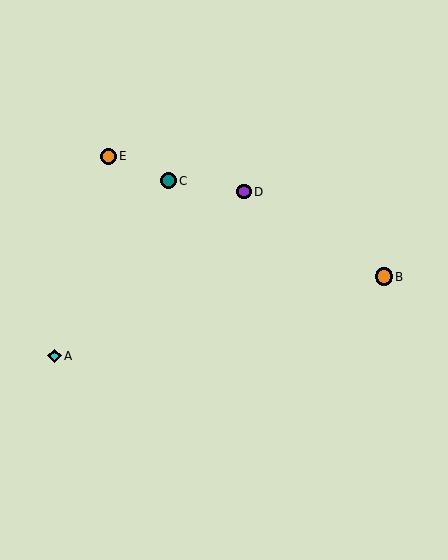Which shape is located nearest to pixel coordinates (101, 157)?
The orange circle (labeled E) at (108, 156) is nearest to that location.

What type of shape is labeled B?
Shape B is an orange circle.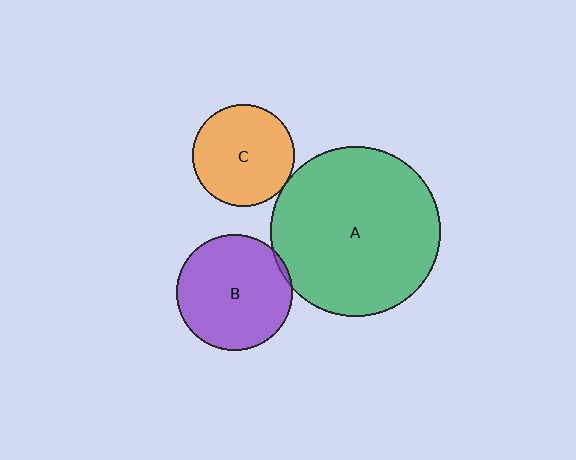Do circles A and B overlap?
Yes.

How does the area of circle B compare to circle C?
Approximately 1.3 times.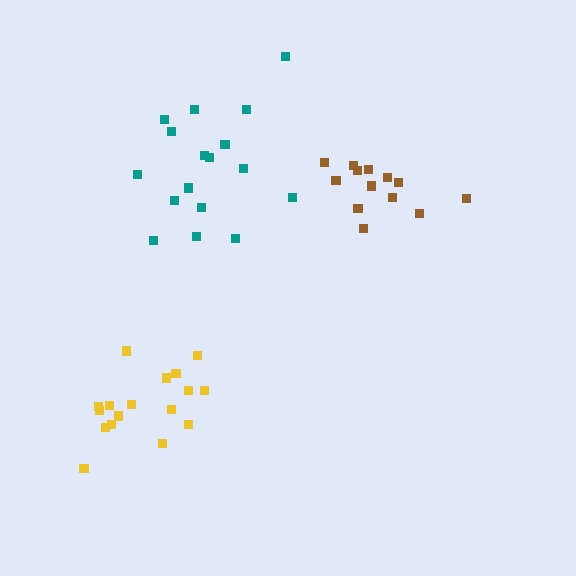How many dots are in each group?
Group 1: 17 dots, Group 2: 17 dots, Group 3: 13 dots (47 total).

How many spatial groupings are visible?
There are 3 spatial groupings.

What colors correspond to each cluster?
The clusters are colored: teal, yellow, brown.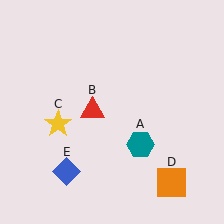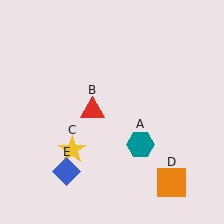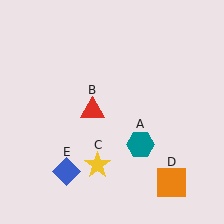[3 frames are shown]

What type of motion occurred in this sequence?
The yellow star (object C) rotated counterclockwise around the center of the scene.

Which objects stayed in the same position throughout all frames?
Teal hexagon (object A) and red triangle (object B) and orange square (object D) and blue diamond (object E) remained stationary.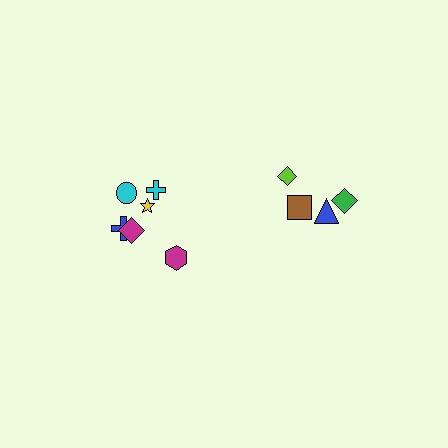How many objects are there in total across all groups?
There are 10 objects.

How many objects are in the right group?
There are 4 objects.